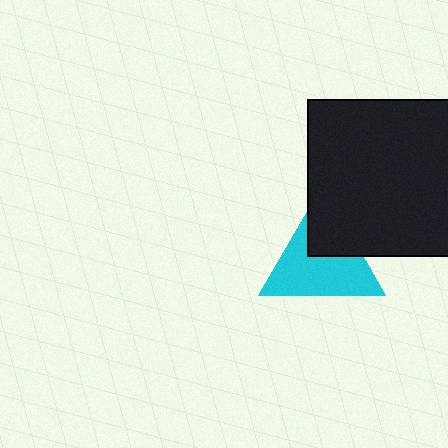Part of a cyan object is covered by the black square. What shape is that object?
It is a triangle.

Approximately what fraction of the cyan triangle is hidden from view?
Roughly 34% of the cyan triangle is hidden behind the black square.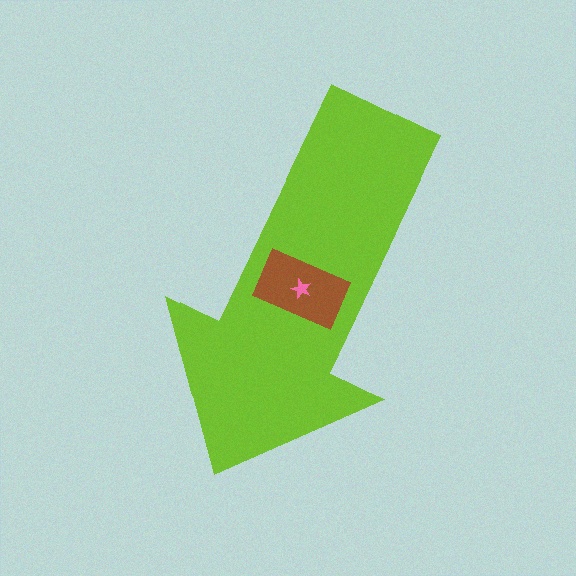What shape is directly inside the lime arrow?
The brown rectangle.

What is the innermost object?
The pink star.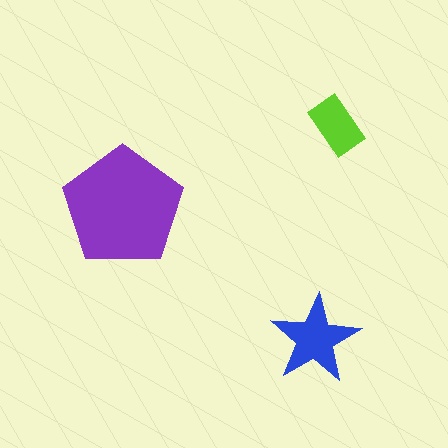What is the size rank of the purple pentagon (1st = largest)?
1st.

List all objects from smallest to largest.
The lime rectangle, the blue star, the purple pentagon.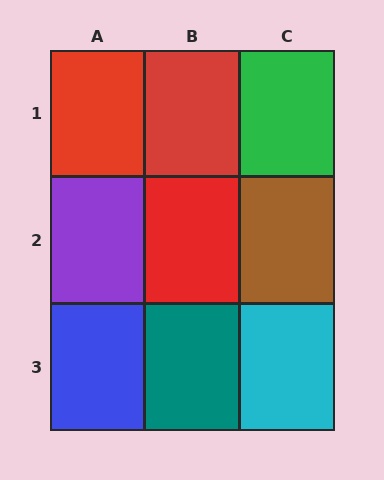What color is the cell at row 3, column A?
Blue.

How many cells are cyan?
1 cell is cyan.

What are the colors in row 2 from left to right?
Purple, red, brown.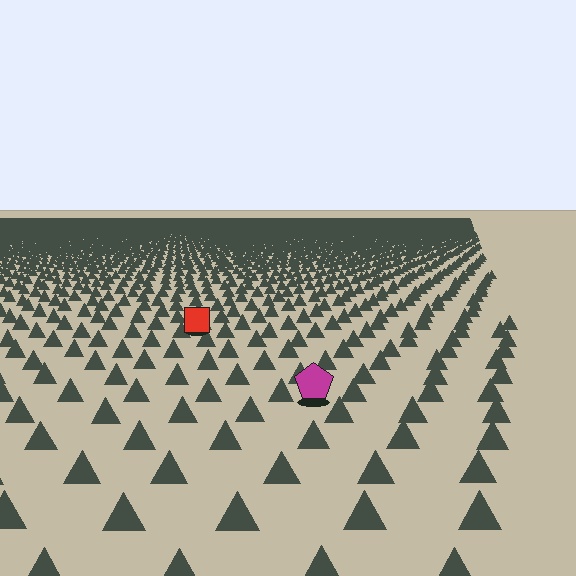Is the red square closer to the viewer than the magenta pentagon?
No. The magenta pentagon is closer — you can tell from the texture gradient: the ground texture is coarser near it.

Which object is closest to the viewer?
The magenta pentagon is closest. The texture marks near it are larger and more spread out.